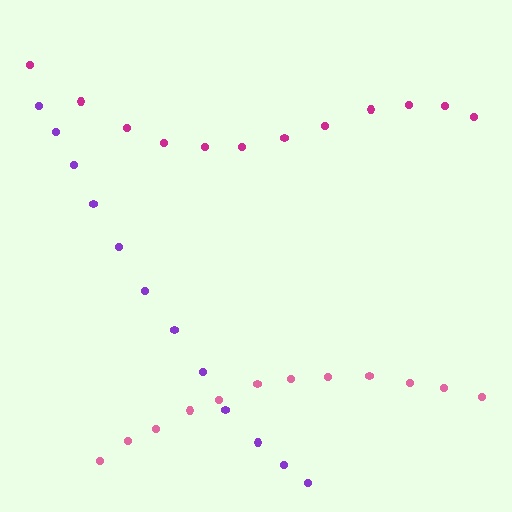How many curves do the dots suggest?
There are 3 distinct paths.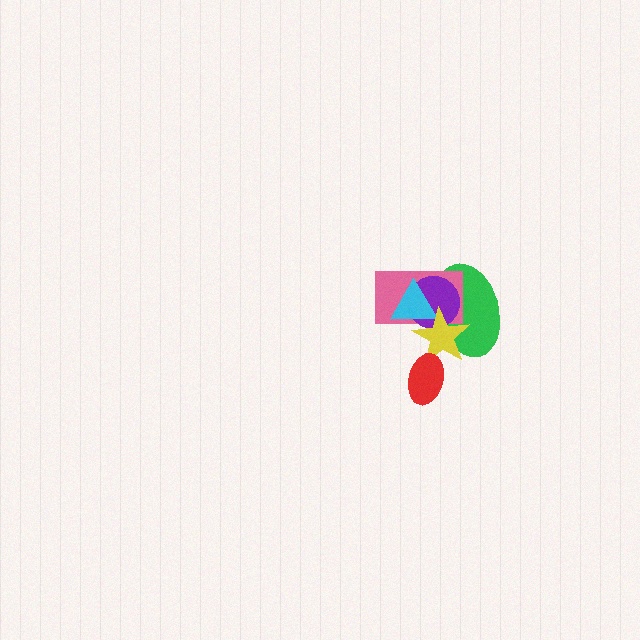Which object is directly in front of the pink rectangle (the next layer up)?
The purple circle is directly in front of the pink rectangle.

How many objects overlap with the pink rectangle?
4 objects overlap with the pink rectangle.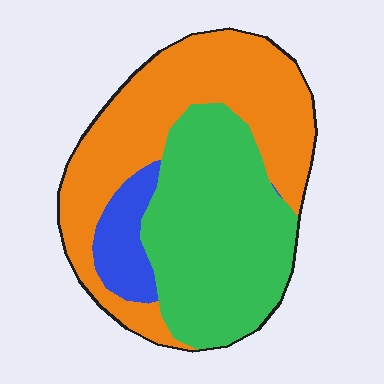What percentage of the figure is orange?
Orange covers 46% of the figure.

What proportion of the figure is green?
Green covers about 45% of the figure.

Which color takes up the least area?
Blue, at roughly 10%.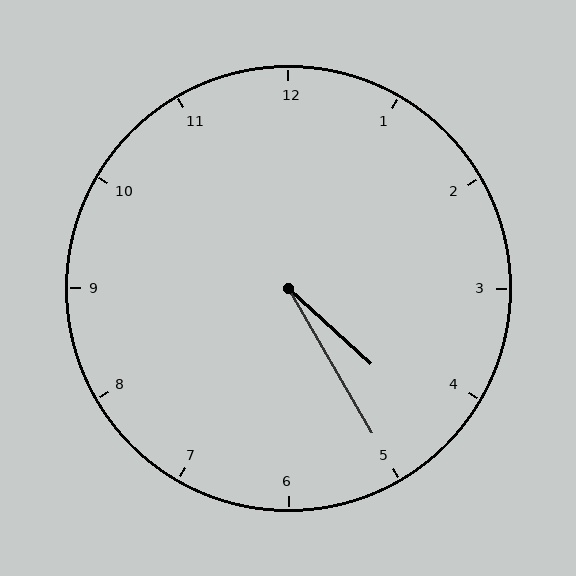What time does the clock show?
4:25.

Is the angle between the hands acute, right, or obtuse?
It is acute.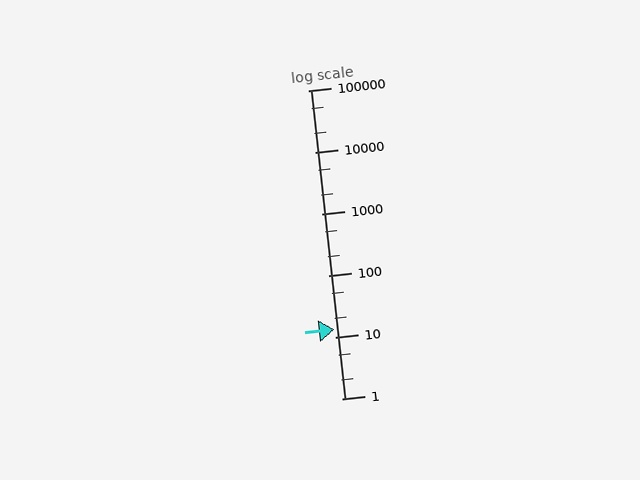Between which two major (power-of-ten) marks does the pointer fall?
The pointer is between 10 and 100.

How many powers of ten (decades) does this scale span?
The scale spans 5 decades, from 1 to 100000.